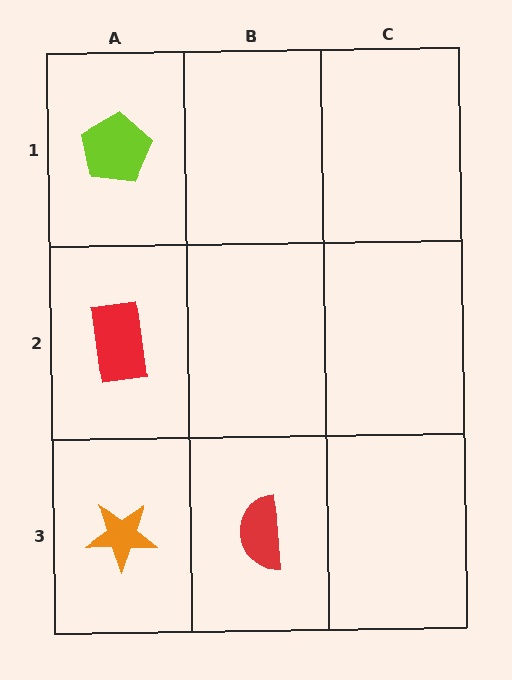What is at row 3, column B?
A red semicircle.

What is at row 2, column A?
A red rectangle.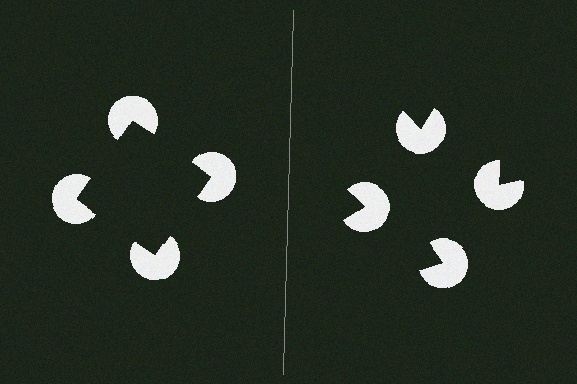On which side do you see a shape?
An illusory square appears on the left side. On the right side the wedge cuts are rotated, so no coherent shape forms.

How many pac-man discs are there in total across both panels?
8 — 4 on each side.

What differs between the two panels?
The pac-man discs are positioned identically on both sides; only the wedge orientations differ. On the left they align to a square; on the right they are misaligned.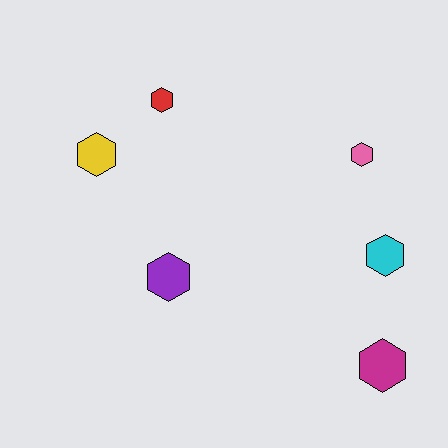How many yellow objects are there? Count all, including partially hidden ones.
There is 1 yellow object.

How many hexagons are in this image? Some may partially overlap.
There are 6 hexagons.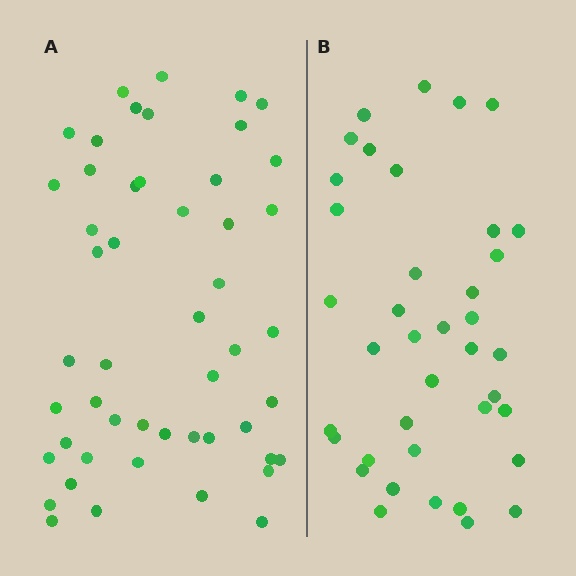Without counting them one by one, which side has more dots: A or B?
Region A (the left region) has more dots.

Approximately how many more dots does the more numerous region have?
Region A has roughly 12 or so more dots than region B.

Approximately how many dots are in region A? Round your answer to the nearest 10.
About 50 dots.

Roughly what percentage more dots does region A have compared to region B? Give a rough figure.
About 30% more.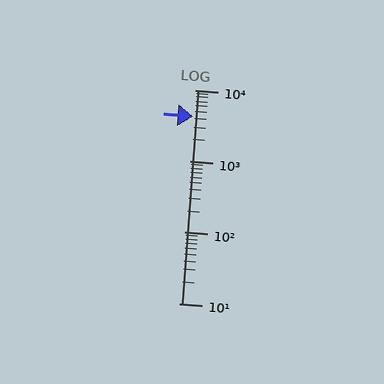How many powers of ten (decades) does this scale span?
The scale spans 3 decades, from 10 to 10000.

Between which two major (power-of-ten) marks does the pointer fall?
The pointer is between 1000 and 10000.